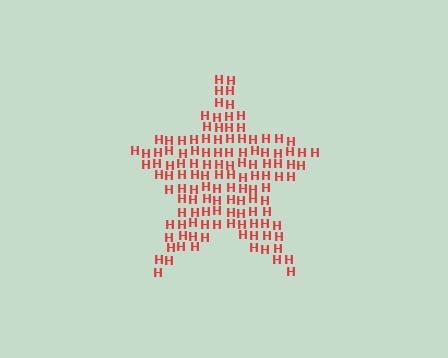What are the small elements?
The small elements are letter H's.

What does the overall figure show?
The overall figure shows a star.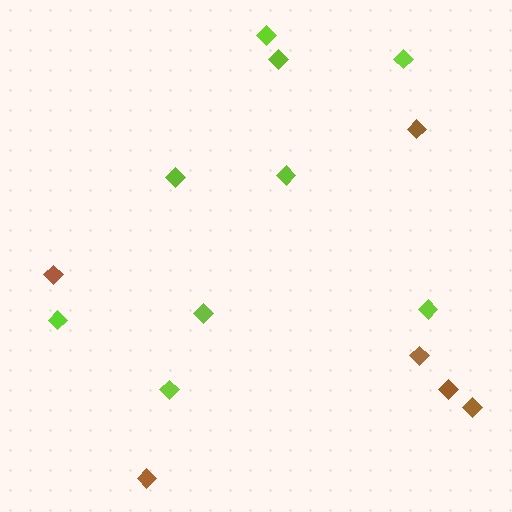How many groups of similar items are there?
There are 2 groups: one group of brown diamonds (6) and one group of lime diamonds (9).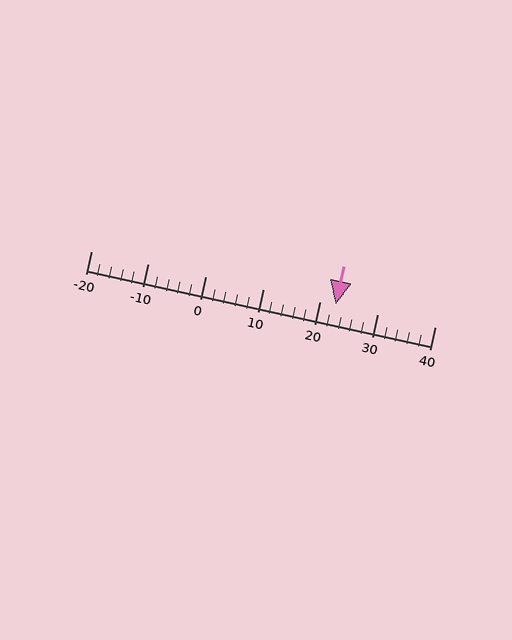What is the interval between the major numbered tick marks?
The major tick marks are spaced 10 units apart.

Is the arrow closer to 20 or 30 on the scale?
The arrow is closer to 20.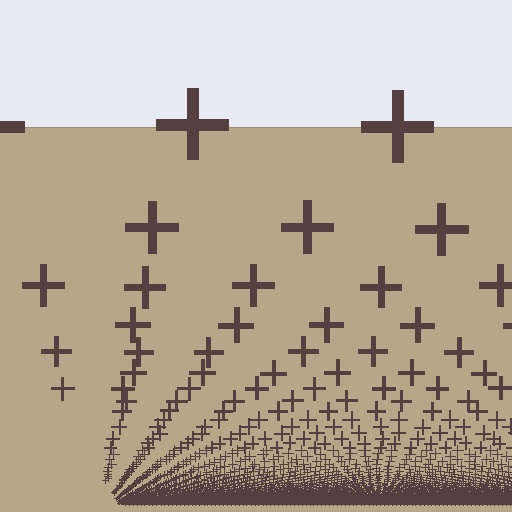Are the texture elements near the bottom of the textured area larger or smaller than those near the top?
Smaller. The gradient is inverted — elements near the bottom are smaller and denser.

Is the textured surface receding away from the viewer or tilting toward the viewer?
The surface appears to tilt toward the viewer. Texture elements get larger and sparser toward the top.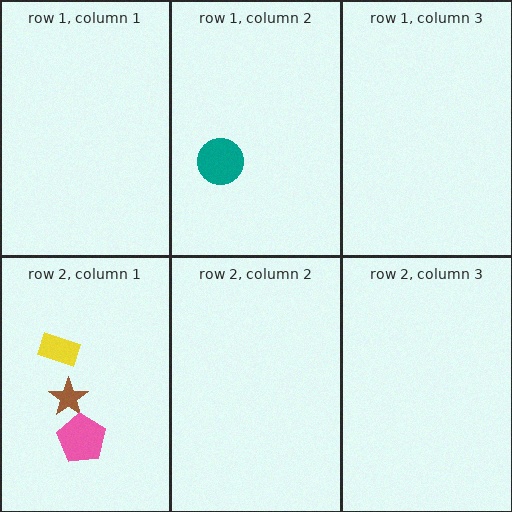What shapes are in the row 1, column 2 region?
The teal circle.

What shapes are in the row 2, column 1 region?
The brown star, the yellow rectangle, the pink pentagon.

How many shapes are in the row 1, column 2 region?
1.